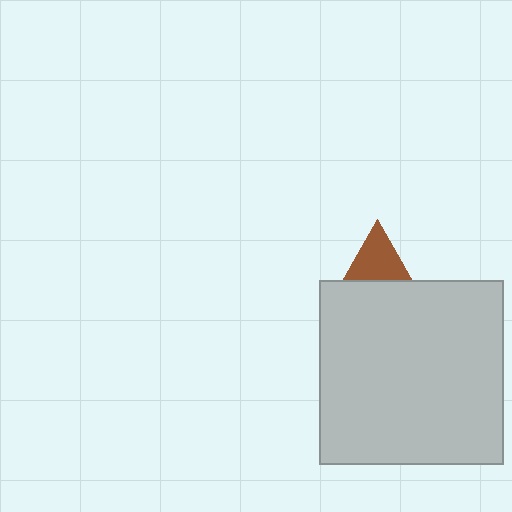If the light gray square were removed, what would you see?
You would see the complete brown triangle.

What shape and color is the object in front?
The object in front is a light gray square.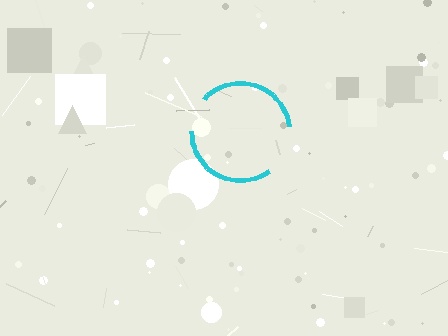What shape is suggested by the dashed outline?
The dashed outline suggests a circle.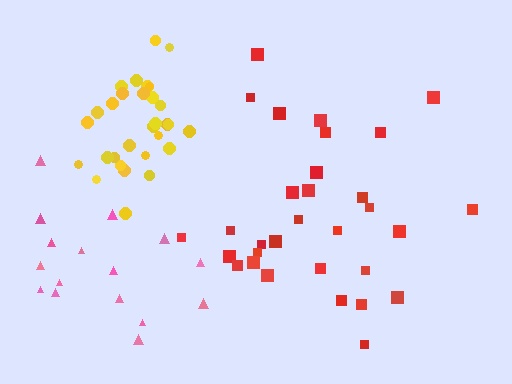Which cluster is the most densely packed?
Yellow.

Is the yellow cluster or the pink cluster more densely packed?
Yellow.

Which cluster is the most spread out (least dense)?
Red.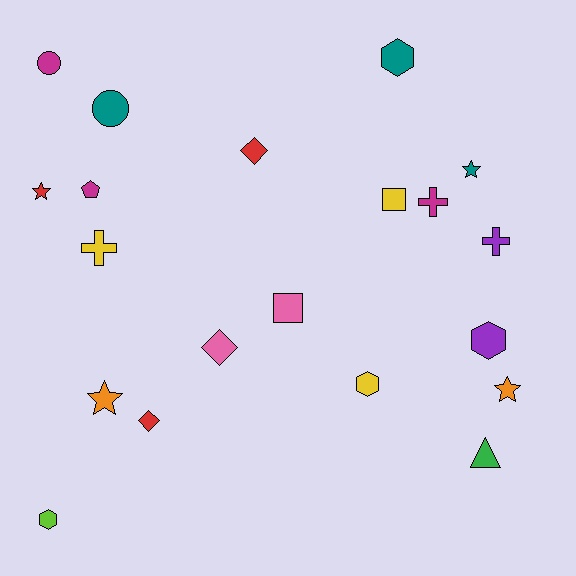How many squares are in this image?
There are 2 squares.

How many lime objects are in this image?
There is 1 lime object.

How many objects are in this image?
There are 20 objects.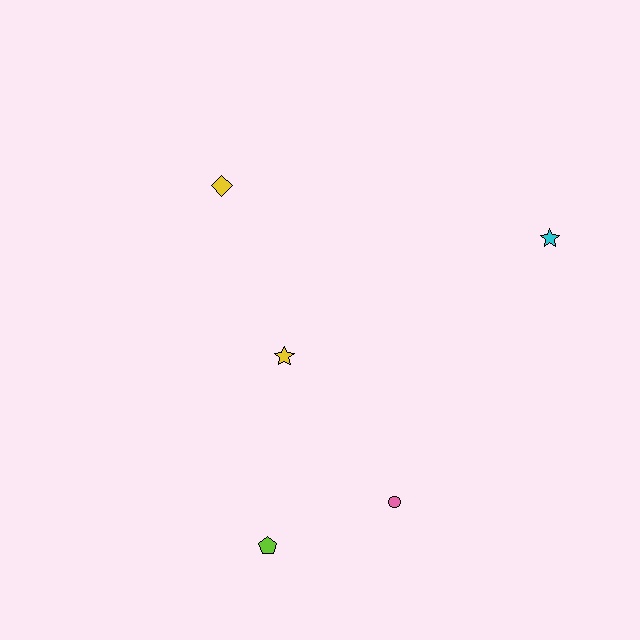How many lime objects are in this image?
There is 1 lime object.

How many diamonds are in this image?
There is 1 diamond.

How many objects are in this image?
There are 5 objects.